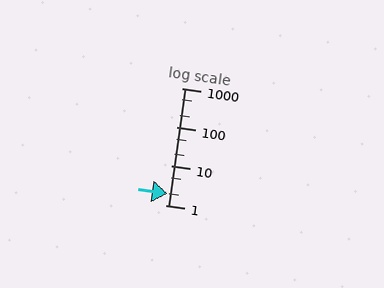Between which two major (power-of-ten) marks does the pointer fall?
The pointer is between 1 and 10.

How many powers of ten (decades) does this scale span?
The scale spans 3 decades, from 1 to 1000.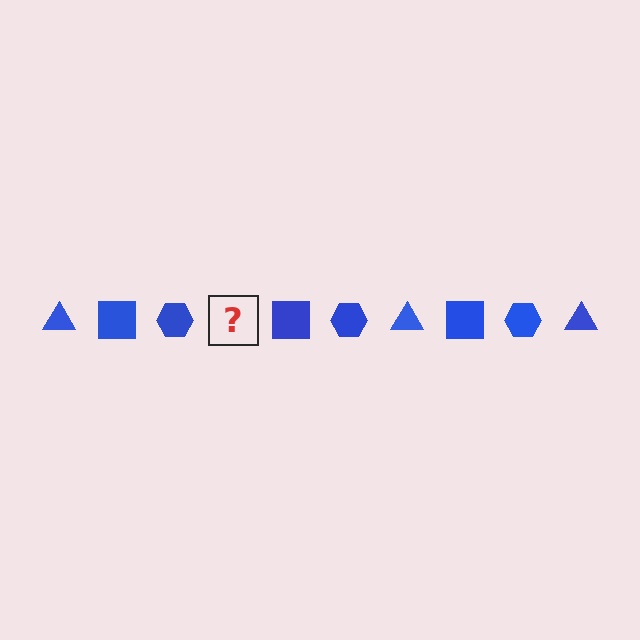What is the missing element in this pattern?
The missing element is a blue triangle.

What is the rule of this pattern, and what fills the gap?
The rule is that the pattern cycles through triangle, square, hexagon shapes in blue. The gap should be filled with a blue triangle.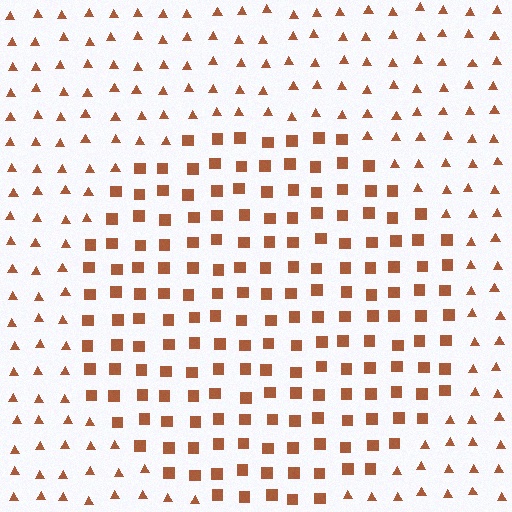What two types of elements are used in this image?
The image uses squares inside the circle region and triangles outside it.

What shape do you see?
I see a circle.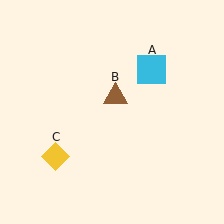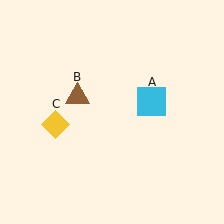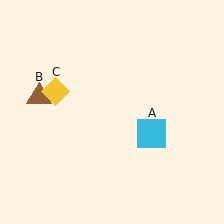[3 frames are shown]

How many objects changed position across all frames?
3 objects changed position: cyan square (object A), brown triangle (object B), yellow diamond (object C).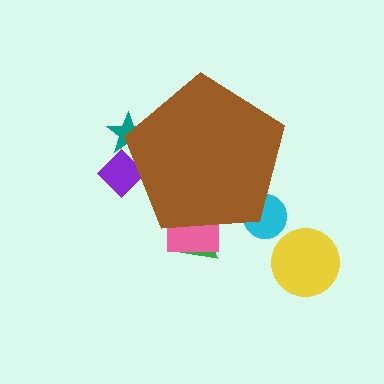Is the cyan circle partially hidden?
Yes, the cyan circle is partially hidden behind the brown pentagon.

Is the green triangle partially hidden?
Yes, the green triangle is partially hidden behind the brown pentagon.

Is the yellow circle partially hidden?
No, the yellow circle is fully visible.